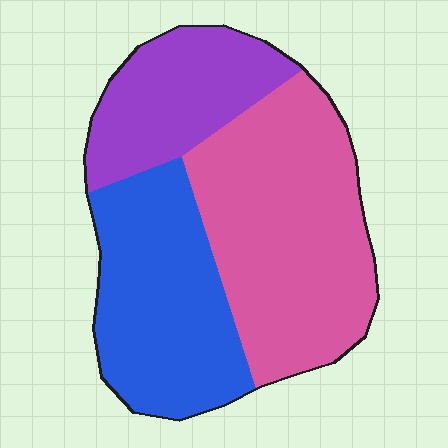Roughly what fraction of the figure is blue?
Blue covers about 35% of the figure.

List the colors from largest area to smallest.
From largest to smallest: pink, blue, purple.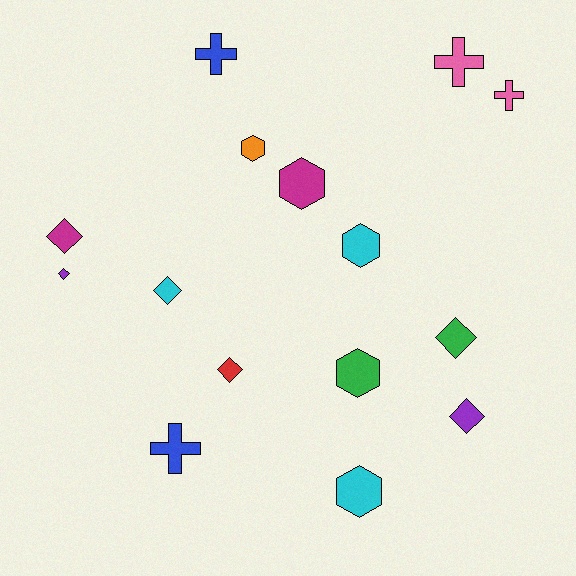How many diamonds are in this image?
There are 6 diamonds.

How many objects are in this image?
There are 15 objects.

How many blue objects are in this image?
There are 2 blue objects.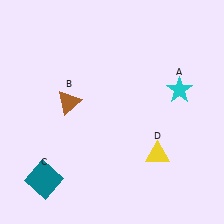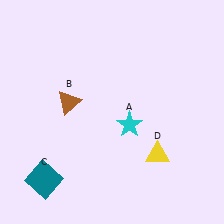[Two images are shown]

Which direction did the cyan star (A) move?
The cyan star (A) moved left.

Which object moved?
The cyan star (A) moved left.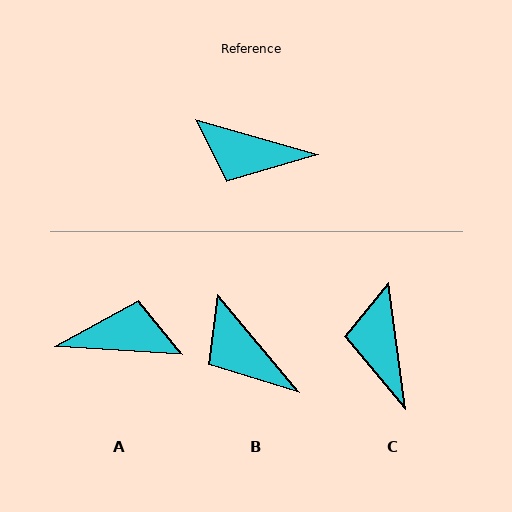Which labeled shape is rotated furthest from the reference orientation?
A, about 167 degrees away.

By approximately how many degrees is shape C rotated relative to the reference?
Approximately 66 degrees clockwise.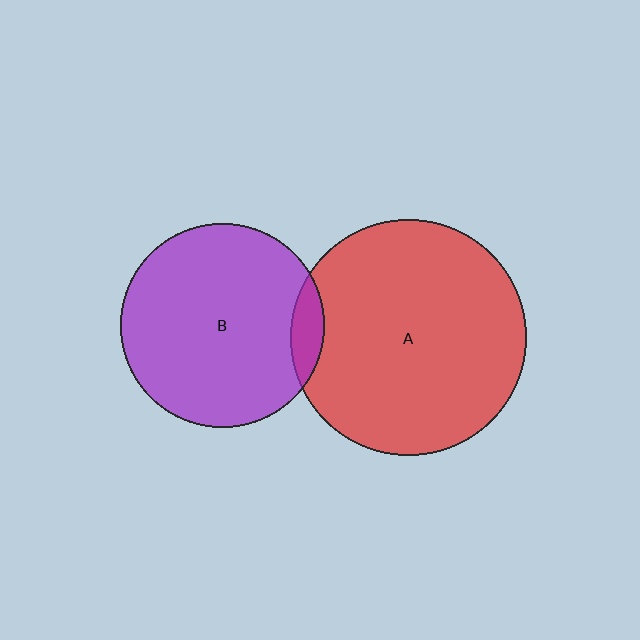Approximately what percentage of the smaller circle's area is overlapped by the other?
Approximately 10%.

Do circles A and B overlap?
Yes.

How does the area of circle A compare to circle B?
Approximately 1.3 times.